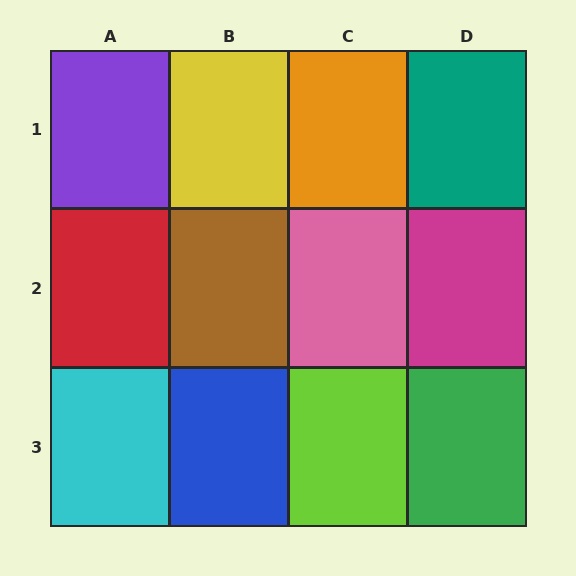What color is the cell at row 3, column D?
Green.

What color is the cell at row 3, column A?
Cyan.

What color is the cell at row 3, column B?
Blue.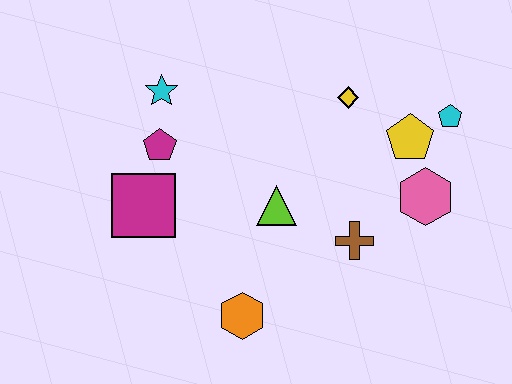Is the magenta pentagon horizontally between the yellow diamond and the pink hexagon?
No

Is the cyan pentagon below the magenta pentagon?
No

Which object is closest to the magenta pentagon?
The cyan star is closest to the magenta pentagon.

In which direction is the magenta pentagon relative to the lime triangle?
The magenta pentagon is to the left of the lime triangle.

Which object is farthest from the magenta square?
The cyan pentagon is farthest from the magenta square.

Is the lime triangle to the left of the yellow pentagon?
Yes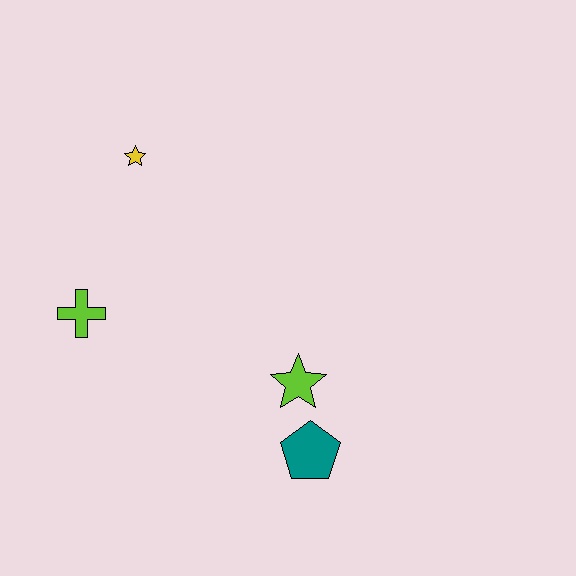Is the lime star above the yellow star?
No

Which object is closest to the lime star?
The teal pentagon is closest to the lime star.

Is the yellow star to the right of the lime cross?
Yes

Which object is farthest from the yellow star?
The teal pentagon is farthest from the yellow star.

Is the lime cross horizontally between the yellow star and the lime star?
No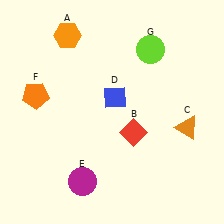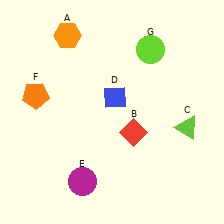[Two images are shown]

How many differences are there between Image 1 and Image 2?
There is 1 difference between the two images.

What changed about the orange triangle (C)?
In Image 1, C is orange. In Image 2, it changed to lime.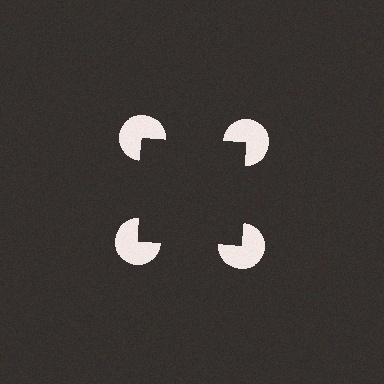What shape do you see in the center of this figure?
An illusory square — its edges are inferred from the aligned wedge cuts in the pac-man discs, not physically drawn.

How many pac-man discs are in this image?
There are 4 — one at each vertex of the illusory square.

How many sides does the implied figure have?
4 sides.